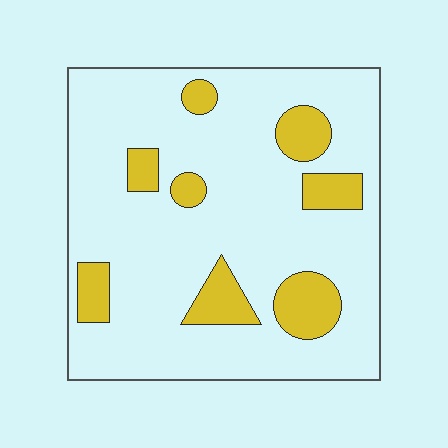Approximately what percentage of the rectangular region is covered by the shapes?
Approximately 15%.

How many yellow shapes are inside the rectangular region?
8.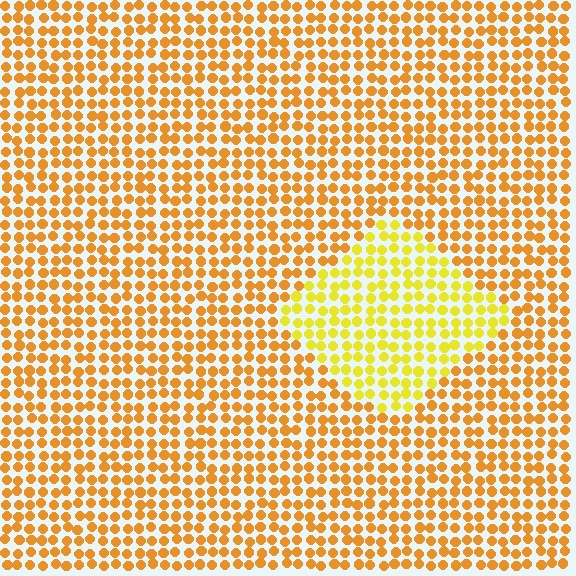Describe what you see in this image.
The image is filled with small orange elements in a uniform arrangement. A diamond-shaped region is visible where the elements are tinted to a slightly different hue, forming a subtle color boundary.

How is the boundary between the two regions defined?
The boundary is defined purely by a slight shift in hue (about 27 degrees). Spacing, size, and orientation are identical on both sides.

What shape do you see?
I see a diamond.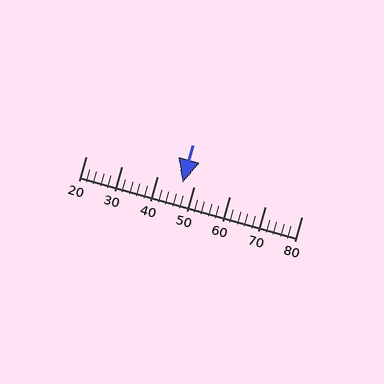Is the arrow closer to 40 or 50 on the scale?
The arrow is closer to 50.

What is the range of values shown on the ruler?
The ruler shows values from 20 to 80.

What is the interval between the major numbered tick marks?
The major tick marks are spaced 10 units apart.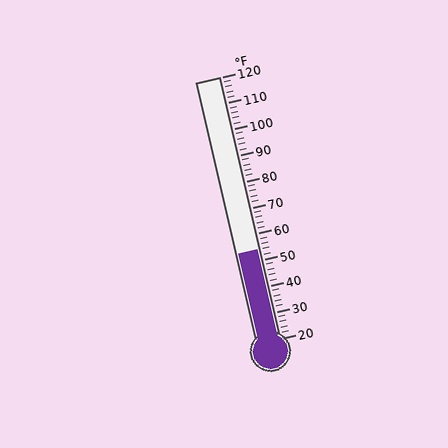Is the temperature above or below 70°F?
The temperature is below 70°F.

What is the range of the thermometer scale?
The thermometer scale ranges from 20°F to 120°F.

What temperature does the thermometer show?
The thermometer shows approximately 54°F.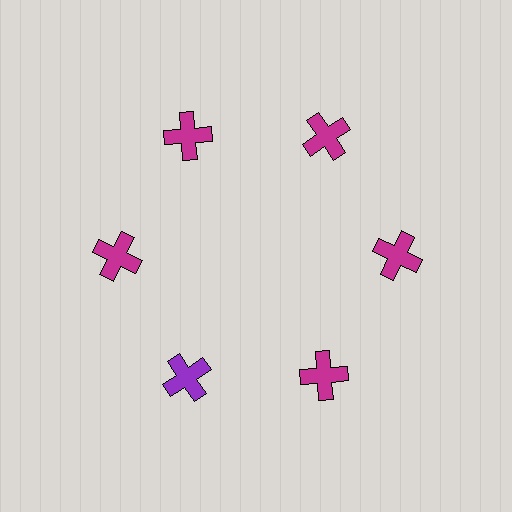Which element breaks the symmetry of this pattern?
The purple cross at roughly the 7 o'clock position breaks the symmetry. All other shapes are magenta crosses.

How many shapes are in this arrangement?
There are 6 shapes arranged in a ring pattern.